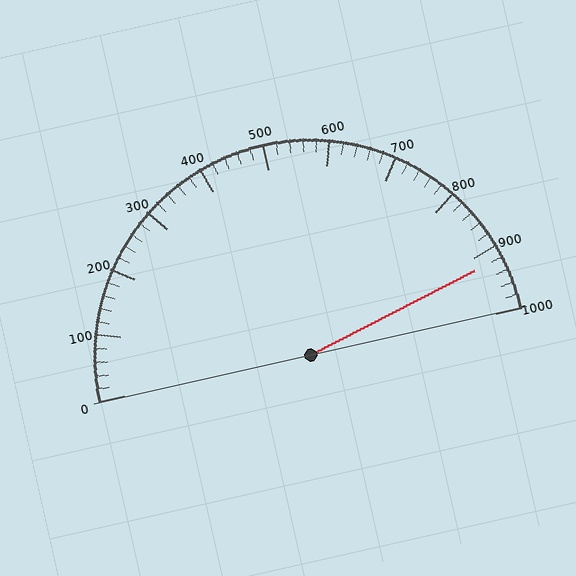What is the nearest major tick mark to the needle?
The nearest major tick mark is 900.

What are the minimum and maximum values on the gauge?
The gauge ranges from 0 to 1000.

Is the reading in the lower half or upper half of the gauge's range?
The reading is in the upper half of the range (0 to 1000).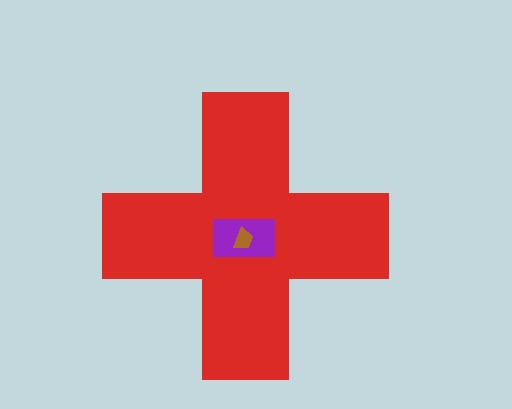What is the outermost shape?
The red cross.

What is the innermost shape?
The brown trapezoid.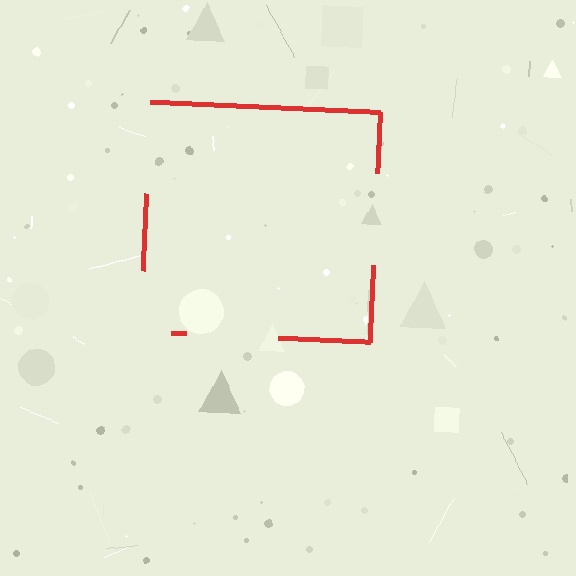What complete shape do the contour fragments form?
The contour fragments form a square.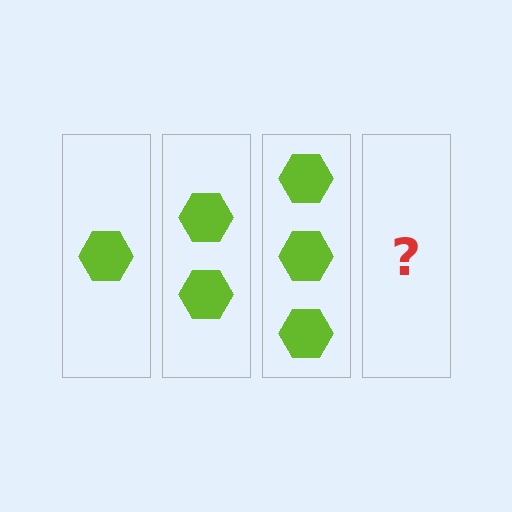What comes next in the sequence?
The next element should be 4 hexagons.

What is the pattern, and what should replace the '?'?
The pattern is that each step adds one more hexagon. The '?' should be 4 hexagons.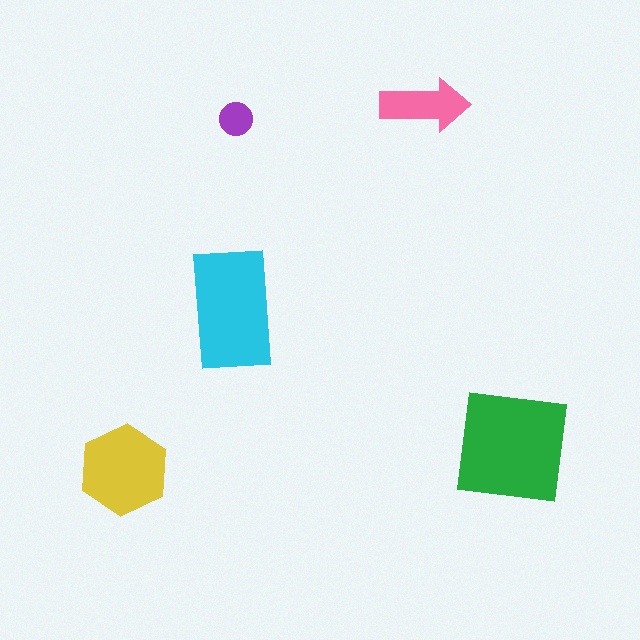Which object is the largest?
The green square.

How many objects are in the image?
There are 5 objects in the image.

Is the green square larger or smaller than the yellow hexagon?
Larger.